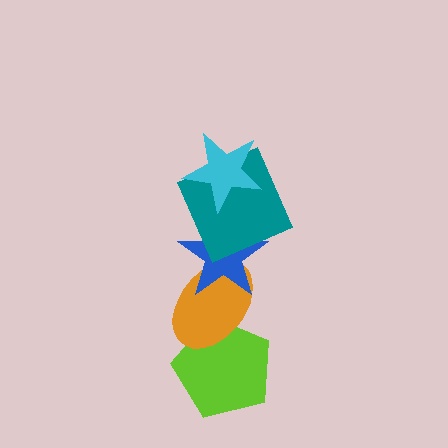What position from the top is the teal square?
The teal square is 2nd from the top.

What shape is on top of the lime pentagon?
The orange ellipse is on top of the lime pentagon.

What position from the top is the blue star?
The blue star is 3rd from the top.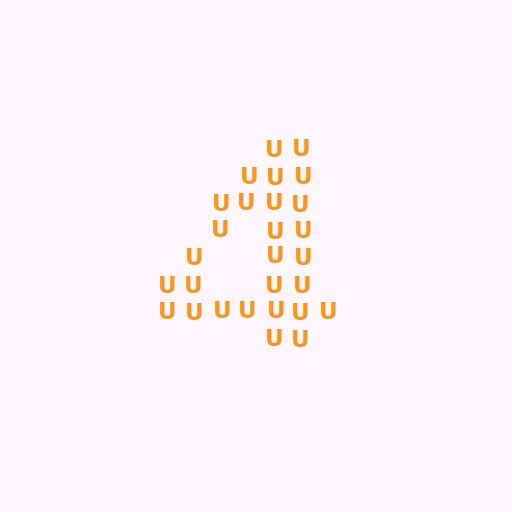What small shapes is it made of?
It is made of small letter U's.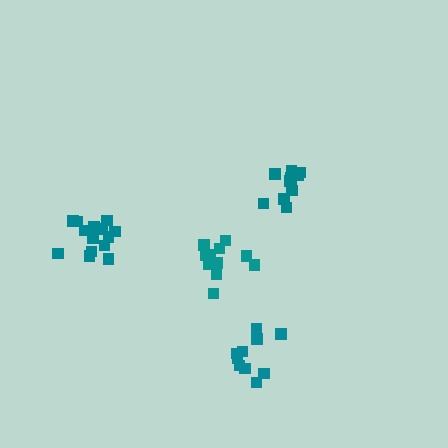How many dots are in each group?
Group 1: 12 dots, Group 2: 14 dots, Group 3: 12 dots, Group 4: 10 dots (48 total).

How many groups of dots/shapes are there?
There are 4 groups.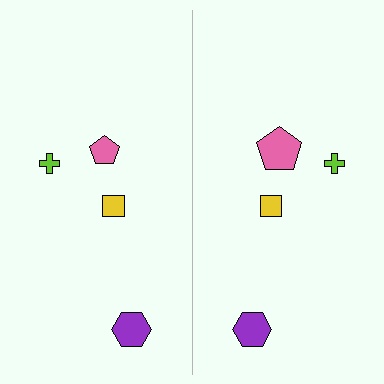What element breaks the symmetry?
The pink pentagon on the right side has a different size than its mirror counterpart.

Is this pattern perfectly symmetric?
No, the pattern is not perfectly symmetric. The pink pentagon on the right side has a different size than its mirror counterpart.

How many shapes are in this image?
There are 8 shapes in this image.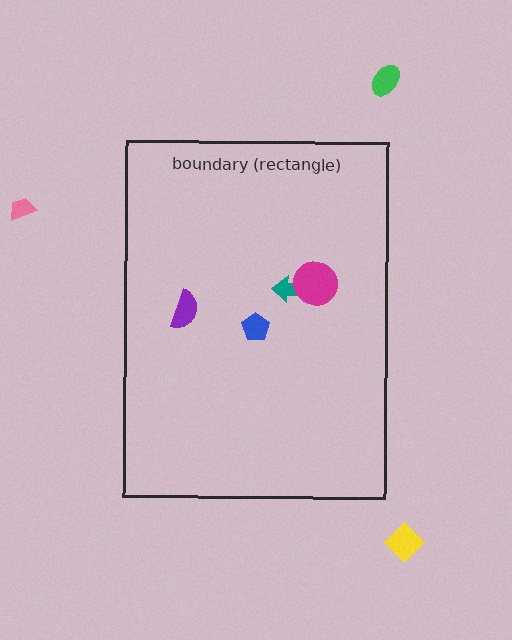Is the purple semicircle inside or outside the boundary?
Inside.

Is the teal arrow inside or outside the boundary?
Inside.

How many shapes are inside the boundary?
4 inside, 3 outside.